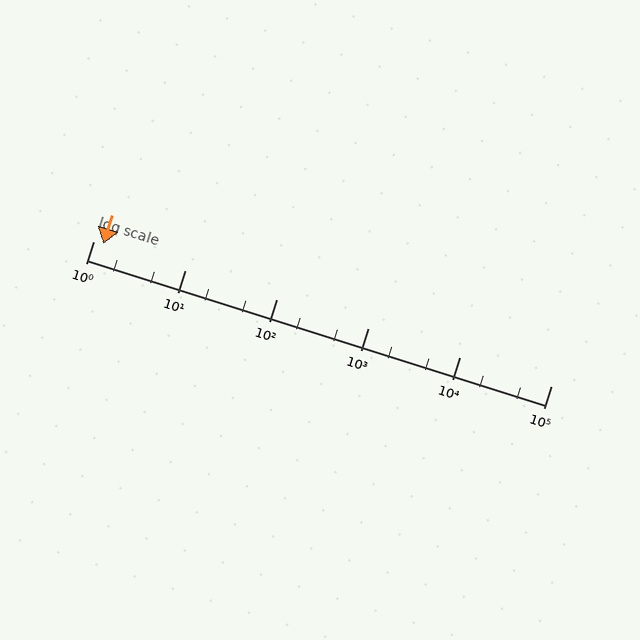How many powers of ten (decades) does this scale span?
The scale spans 5 decades, from 1 to 100000.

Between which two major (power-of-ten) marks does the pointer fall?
The pointer is between 1 and 10.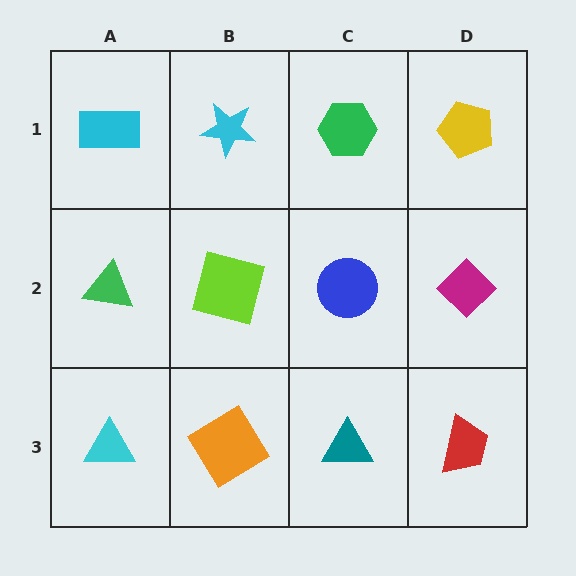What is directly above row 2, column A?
A cyan rectangle.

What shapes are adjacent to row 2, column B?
A cyan star (row 1, column B), an orange diamond (row 3, column B), a green triangle (row 2, column A), a blue circle (row 2, column C).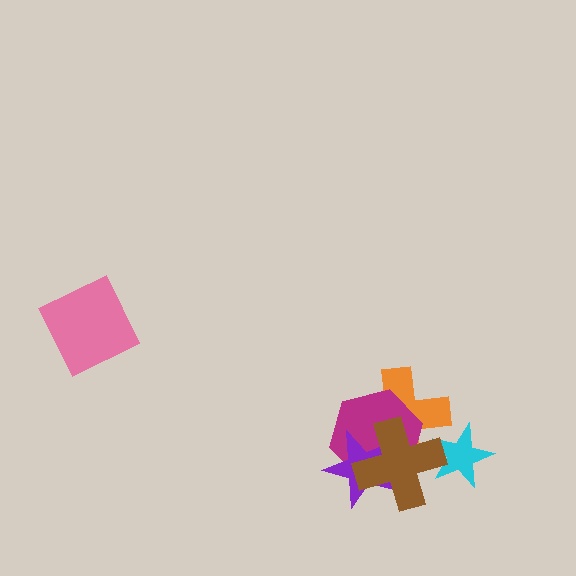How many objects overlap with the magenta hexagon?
3 objects overlap with the magenta hexagon.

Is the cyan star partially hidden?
Yes, it is partially covered by another shape.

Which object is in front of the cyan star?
The brown cross is in front of the cyan star.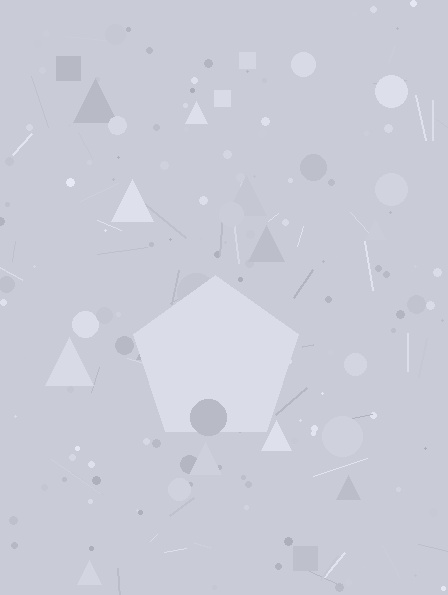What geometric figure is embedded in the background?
A pentagon is embedded in the background.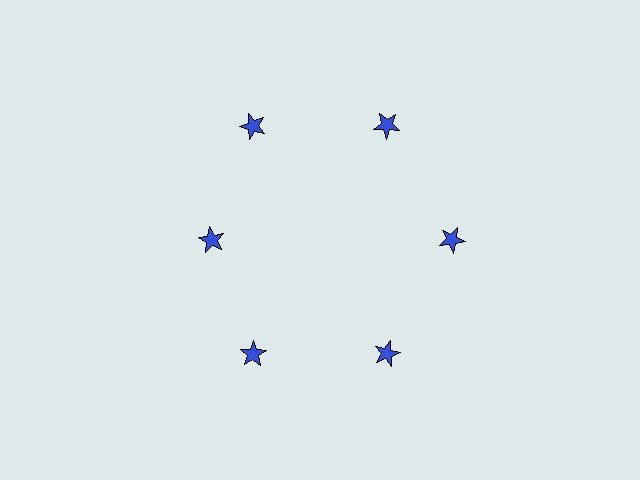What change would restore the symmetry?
The symmetry would be restored by moving it outward, back onto the ring so that all 6 stars sit at equal angles and equal distance from the center.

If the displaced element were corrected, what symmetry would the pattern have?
It would have 6-fold rotational symmetry — the pattern would map onto itself every 60 degrees.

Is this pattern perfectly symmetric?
No. The 6 blue stars are arranged in a ring, but one element near the 9 o'clock position is pulled inward toward the center, breaking the 6-fold rotational symmetry.